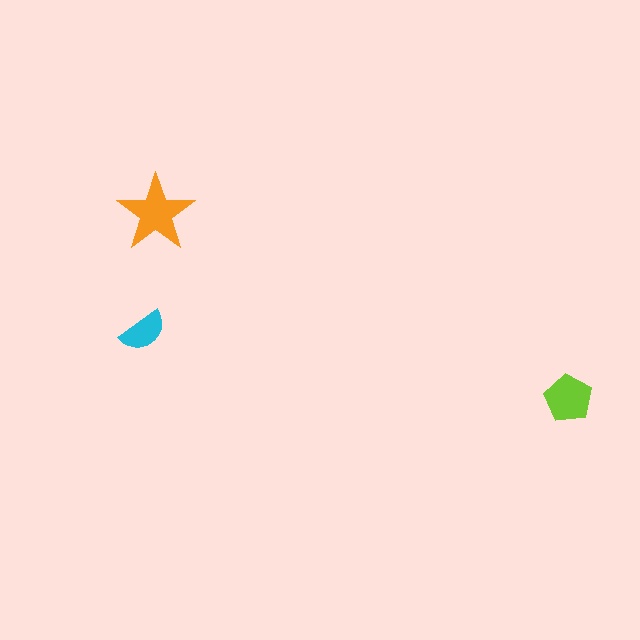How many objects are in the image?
There are 3 objects in the image.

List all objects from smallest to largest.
The cyan semicircle, the lime pentagon, the orange star.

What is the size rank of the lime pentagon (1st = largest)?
2nd.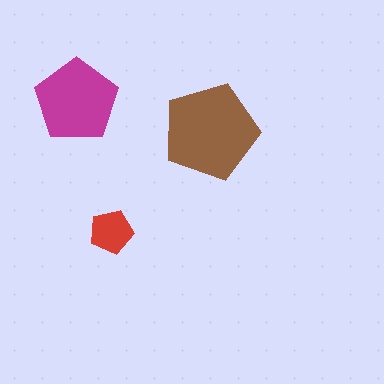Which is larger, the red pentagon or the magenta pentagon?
The magenta one.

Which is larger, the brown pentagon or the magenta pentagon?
The brown one.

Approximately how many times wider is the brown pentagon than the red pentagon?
About 2 times wider.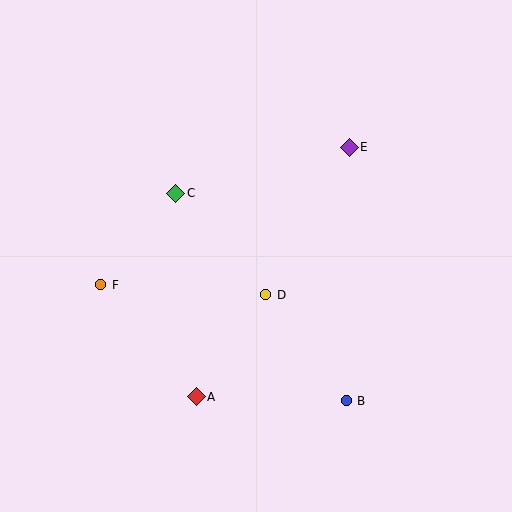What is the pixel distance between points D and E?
The distance between D and E is 170 pixels.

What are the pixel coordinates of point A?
Point A is at (196, 397).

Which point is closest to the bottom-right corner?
Point B is closest to the bottom-right corner.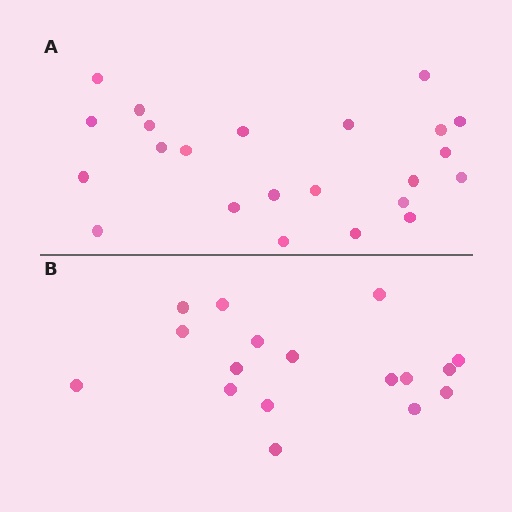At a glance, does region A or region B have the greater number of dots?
Region A (the top region) has more dots.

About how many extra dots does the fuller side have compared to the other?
Region A has about 6 more dots than region B.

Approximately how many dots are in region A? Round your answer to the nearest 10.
About 20 dots. (The exact count is 23, which rounds to 20.)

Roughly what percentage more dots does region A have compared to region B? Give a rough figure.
About 35% more.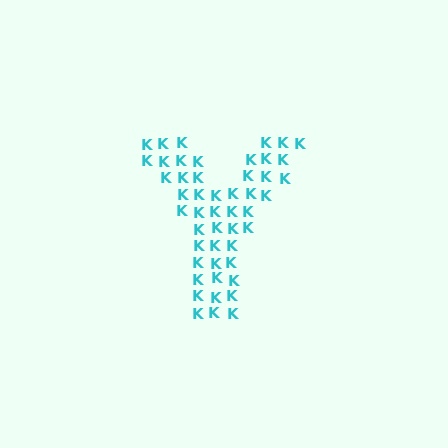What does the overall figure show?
The overall figure shows the letter Y.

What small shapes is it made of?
It is made of small letter K's.